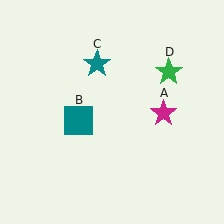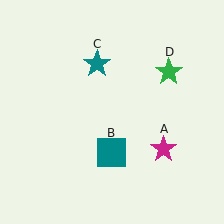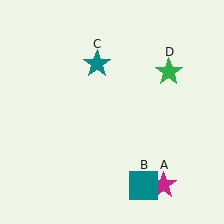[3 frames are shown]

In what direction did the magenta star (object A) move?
The magenta star (object A) moved down.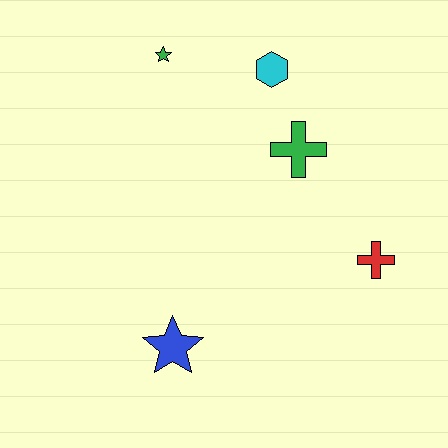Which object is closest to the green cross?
The cyan hexagon is closest to the green cross.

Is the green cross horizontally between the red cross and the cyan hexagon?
Yes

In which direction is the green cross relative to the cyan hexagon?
The green cross is below the cyan hexagon.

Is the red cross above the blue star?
Yes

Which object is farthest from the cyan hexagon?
The blue star is farthest from the cyan hexagon.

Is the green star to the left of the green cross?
Yes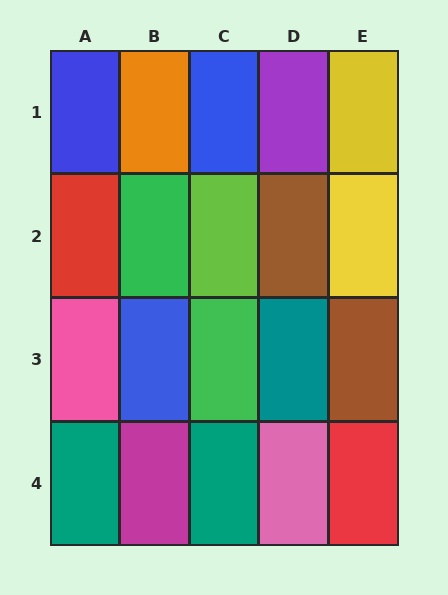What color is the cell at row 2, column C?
Lime.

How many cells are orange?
1 cell is orange.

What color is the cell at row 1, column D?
Purple.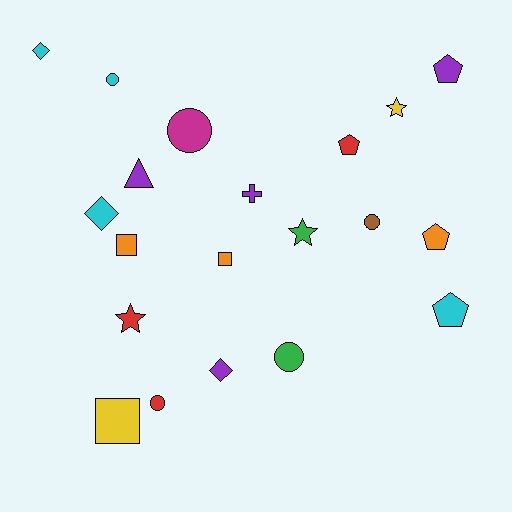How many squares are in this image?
There are 3 squares.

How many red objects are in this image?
There are 3 red objects.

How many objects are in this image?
There are 20 objects.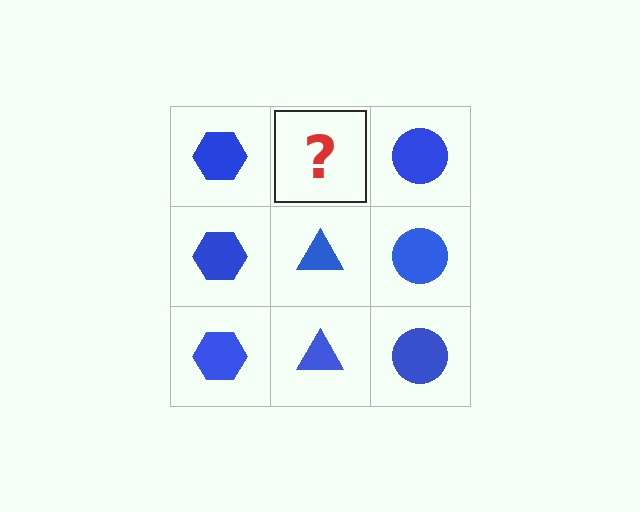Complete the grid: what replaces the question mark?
The question mark should be replaced with a blue triangle.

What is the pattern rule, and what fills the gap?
The rule is that each column has a consistent shape. The gap should be filled with a blue triangle.